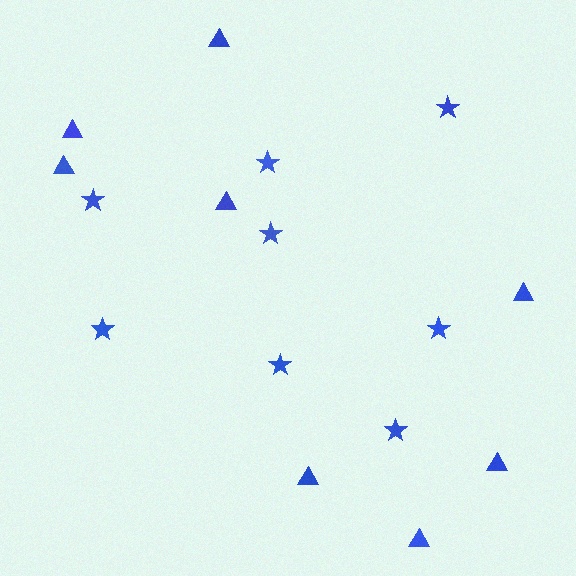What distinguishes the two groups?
There are 2 groups: one group of triangles (8) and one group of stars (8).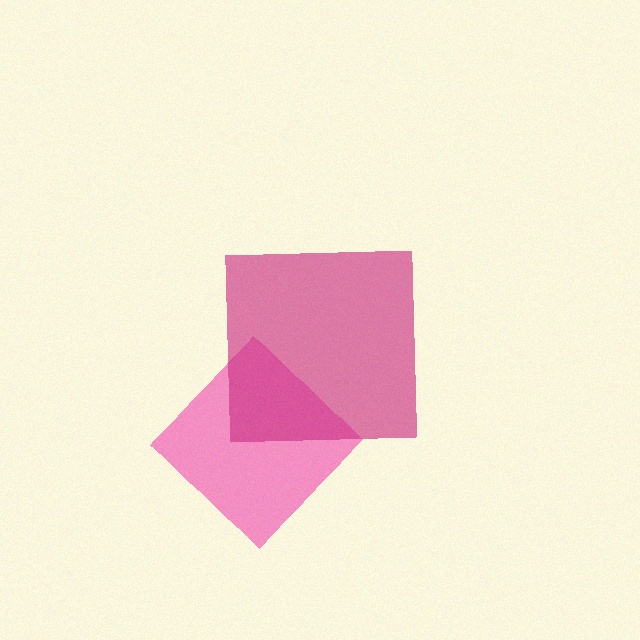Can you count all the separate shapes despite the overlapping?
Yes, there are 2 separate shapes.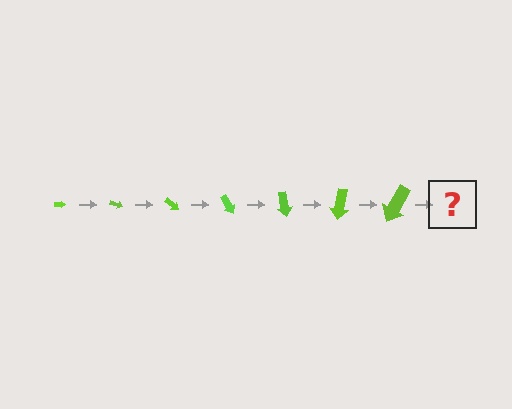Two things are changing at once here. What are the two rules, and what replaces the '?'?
The two rules are that the arrow grows larger each step and it rotates 20 degrees each step. The '?' should be an arrow, larger than the previous one and rotated 140 degrees from the start.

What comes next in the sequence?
The next element should be an arrow, larger than the previous one and rotated 140 degrees from the start.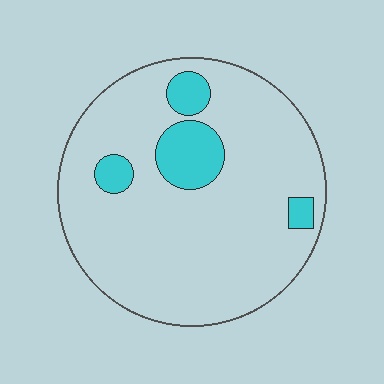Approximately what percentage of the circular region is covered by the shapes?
Approximately 15%.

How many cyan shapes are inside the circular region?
4.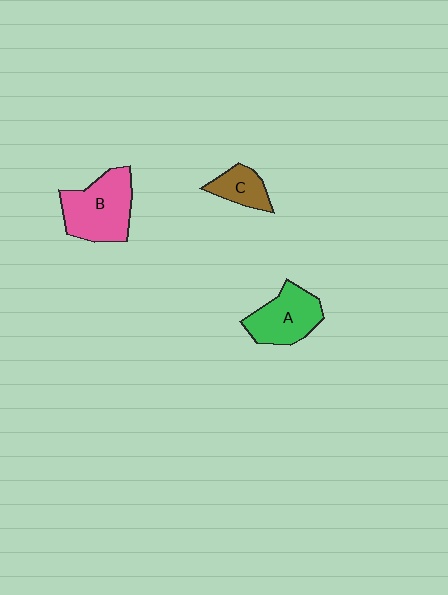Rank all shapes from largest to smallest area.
From largest to smallest: B (pink), A (green), C (brown).